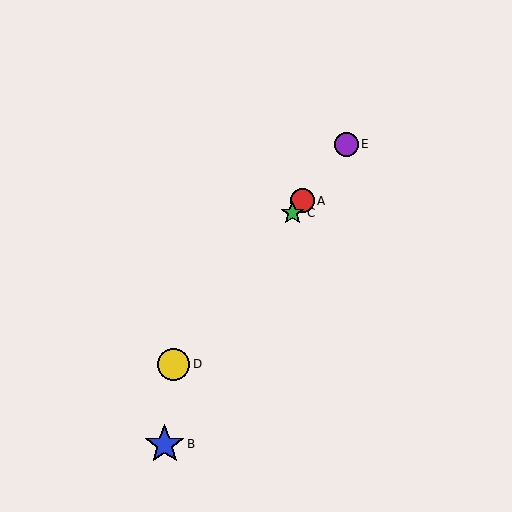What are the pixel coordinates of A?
Object A is at (302, 201).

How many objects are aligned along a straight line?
4 objects (A, C, D, E) are aligned along a straight line.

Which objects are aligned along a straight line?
Objects A, C, D, E are aligned along a straight line.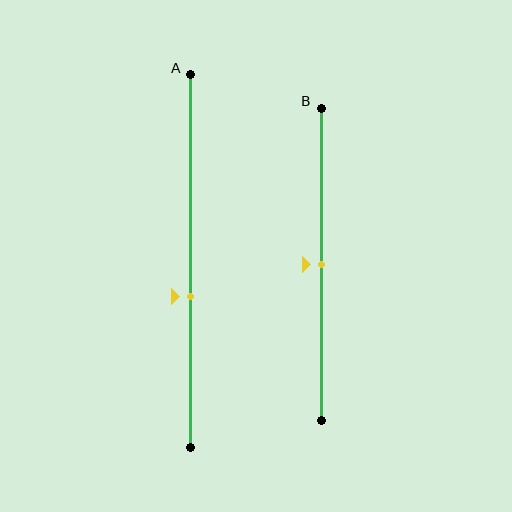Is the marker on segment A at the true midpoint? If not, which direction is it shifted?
No, the marker on segment A is shifted downward by about 9% of the segment length.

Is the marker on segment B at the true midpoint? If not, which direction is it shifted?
Yes, the marker on segment B is at the true midpoint.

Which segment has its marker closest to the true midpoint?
Segment B has its marker closest to the true midpoint.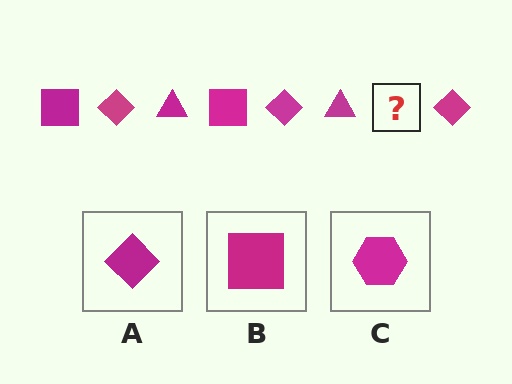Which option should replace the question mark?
Option B.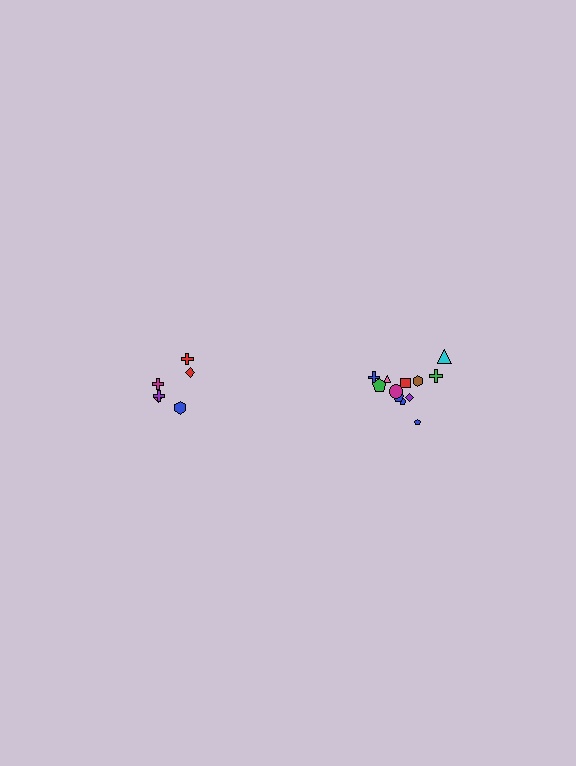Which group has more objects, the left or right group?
The right group.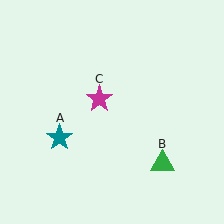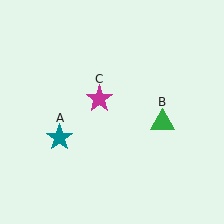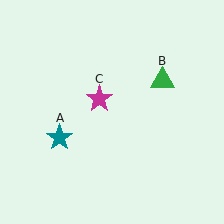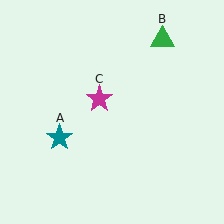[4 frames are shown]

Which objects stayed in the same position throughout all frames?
Teal star (object A) and magenta star (object C) remained stationary.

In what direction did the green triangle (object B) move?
The green triangle (object B) moved up.